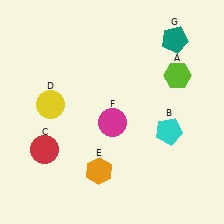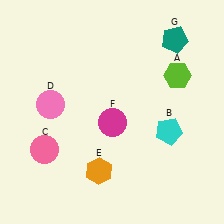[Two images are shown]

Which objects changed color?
C changed from red to pink. D changed from yellow to pink.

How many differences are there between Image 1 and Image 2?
There are 2 differences between the two images.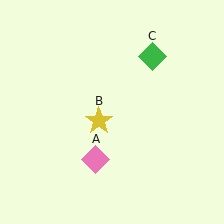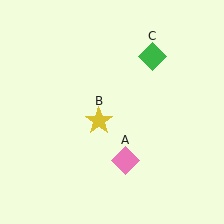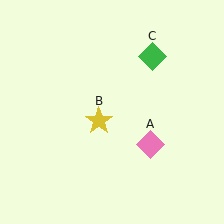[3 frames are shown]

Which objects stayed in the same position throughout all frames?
Yellow star (object B) and green diamond (object C) remained stationary.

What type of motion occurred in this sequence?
The pink diamond (object A) rotated counterclockwise around the center of the scene.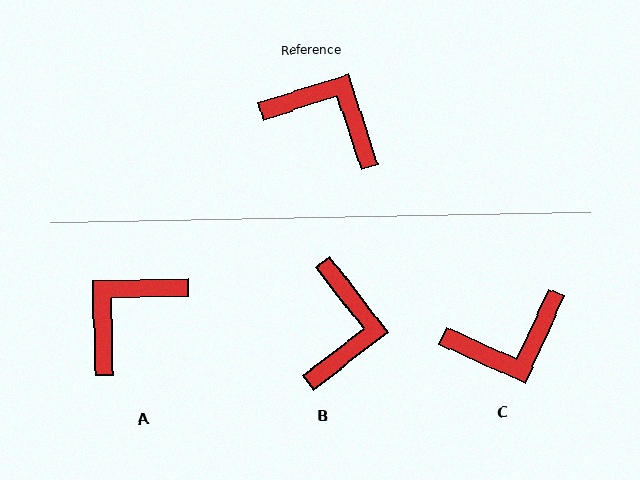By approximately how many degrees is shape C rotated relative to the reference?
Approximately 132 degrees clockwise.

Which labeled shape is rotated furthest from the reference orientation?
C, about 132 degrees away.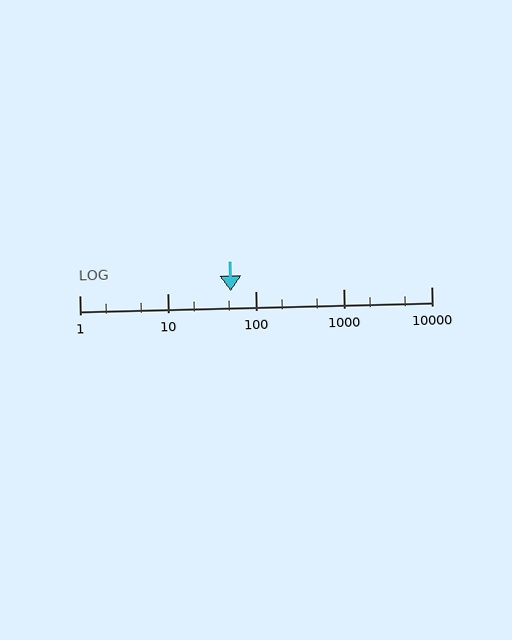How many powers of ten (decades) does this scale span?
The scale spans 4 decades, from 1 to 10000.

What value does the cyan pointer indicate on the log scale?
The pointer indicates approximately 52.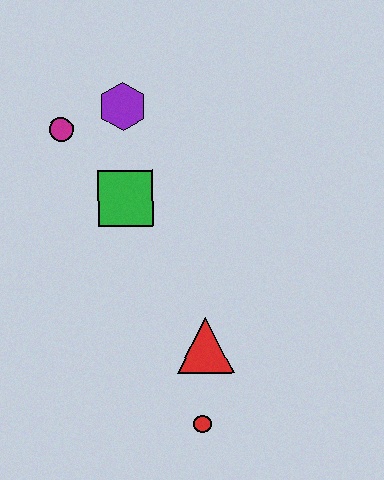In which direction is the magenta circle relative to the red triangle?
The magenta circle is above the red triangle.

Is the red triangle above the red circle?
Yes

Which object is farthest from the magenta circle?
The red circle is farthest from the magenta circle.